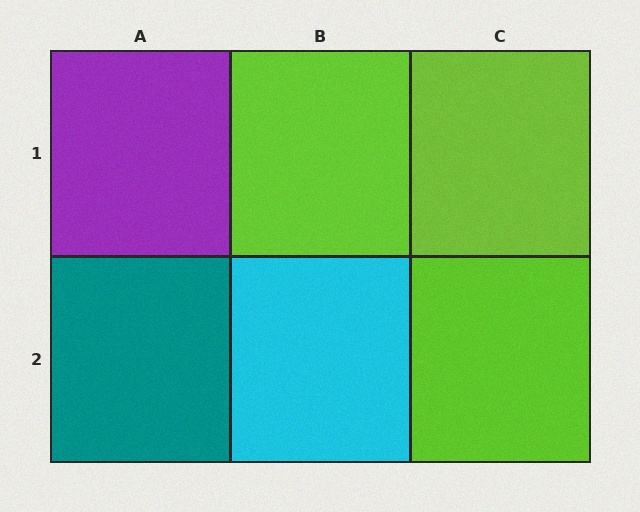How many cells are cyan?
1 cell is cyan.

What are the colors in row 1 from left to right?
Purple, lime, lime.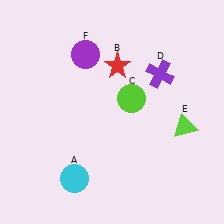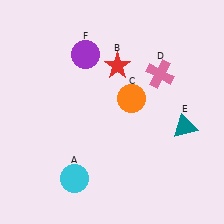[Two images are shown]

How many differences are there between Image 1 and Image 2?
There are 3 differences between the two images.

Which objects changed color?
C changed from lime to orange. D changed from purple to pink. E changed from lime to teal.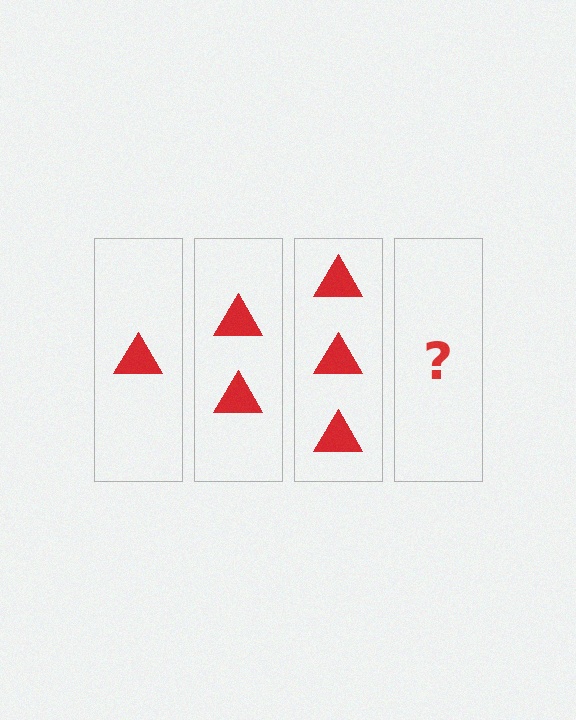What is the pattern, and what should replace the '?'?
The pattern is that each step adds one more triangle. The '?' should be 4 triangles.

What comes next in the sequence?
The next element should be 4 triangles.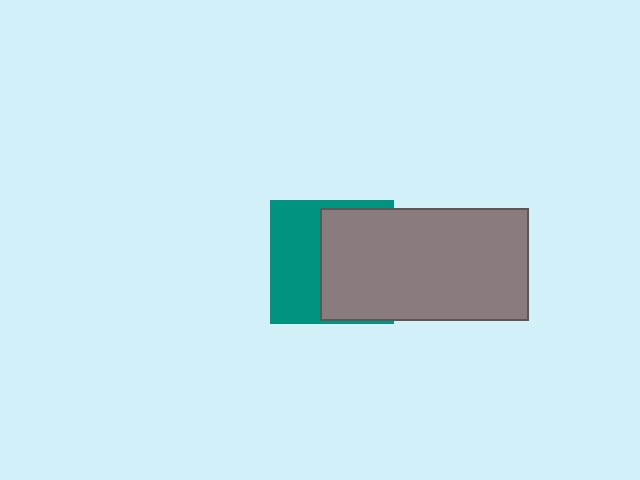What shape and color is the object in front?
The object in front is a gray rectangle.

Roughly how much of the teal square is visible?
About half of it is visible (roughly 45%).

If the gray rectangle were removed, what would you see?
You would see the complete teal square.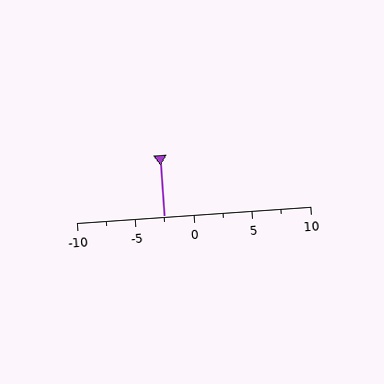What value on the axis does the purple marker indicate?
The marker indicates approximately -2.5.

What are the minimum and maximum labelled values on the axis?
The axis runs from -10 to 10.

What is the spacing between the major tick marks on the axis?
The major ticks are spaced 5 apart.